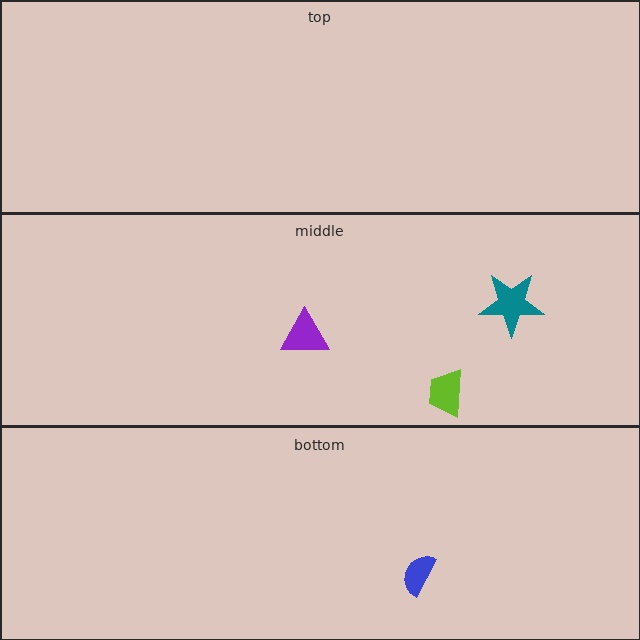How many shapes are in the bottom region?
1.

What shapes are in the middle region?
The purple triangle, the lime trapezoid, the teal star.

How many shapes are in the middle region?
3.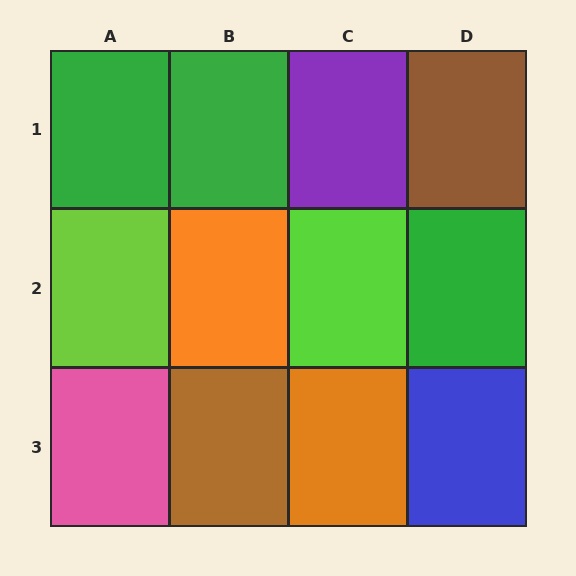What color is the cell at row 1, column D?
Brown.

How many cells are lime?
2 cells are lime.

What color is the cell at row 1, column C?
Purple.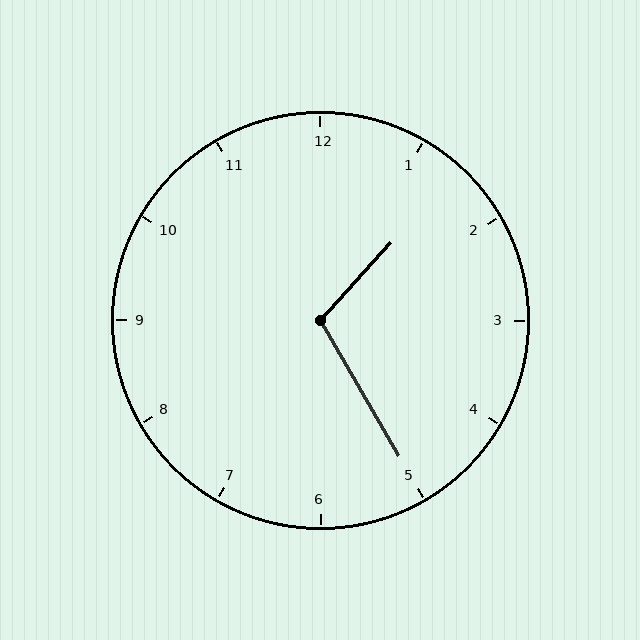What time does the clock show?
1:25.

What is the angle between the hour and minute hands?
Approximately 108 degrees.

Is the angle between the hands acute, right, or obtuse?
It is obtuse.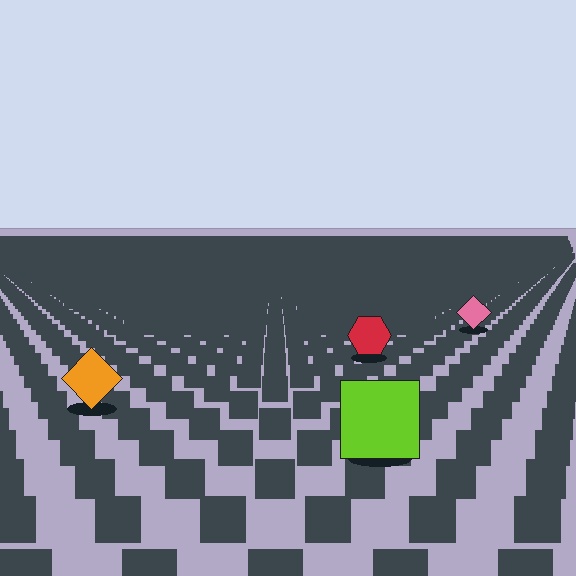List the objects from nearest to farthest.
From nearest to farthest: the lime square, the orange diamond, the red hexagon, the pink diamond.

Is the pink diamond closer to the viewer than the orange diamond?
No. The orange diamond is closer — you can tell from the texture gradient: the ground texture is coarser near it.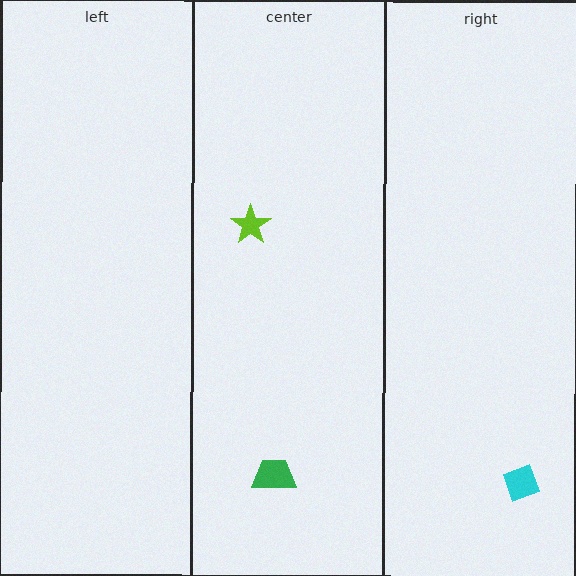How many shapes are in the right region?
1.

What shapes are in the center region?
The lime star, the green trapezoid.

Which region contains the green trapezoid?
The center region.